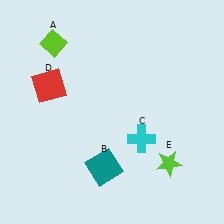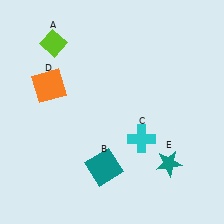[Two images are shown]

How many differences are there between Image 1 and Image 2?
There are 2 differences between the two images.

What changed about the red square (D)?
In Image 1, D is red. In Image 2, it changed to orange.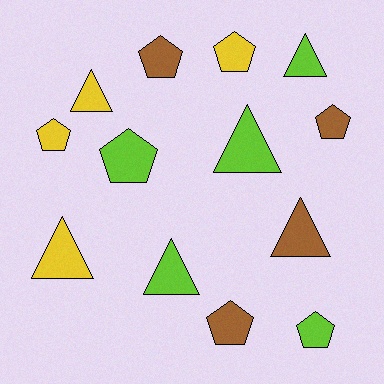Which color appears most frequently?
Lime, with 5 objects.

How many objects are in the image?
There are 13 objects.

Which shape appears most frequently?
Pentagon, with 7 objects.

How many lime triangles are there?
There are 3 lime triangles.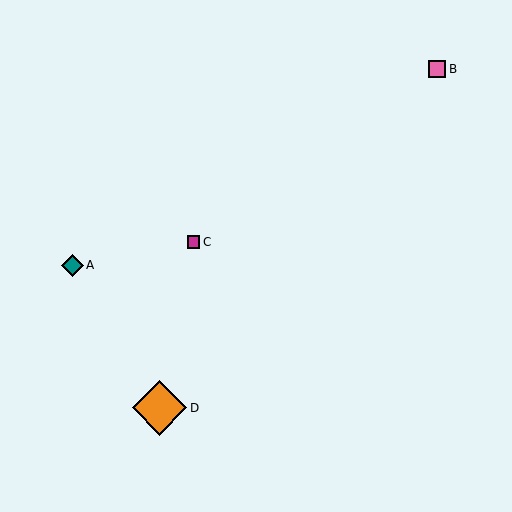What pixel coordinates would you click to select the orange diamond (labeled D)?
Click at (160, 408) to select the orange diamond D.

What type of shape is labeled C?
Shape C is a magenta square.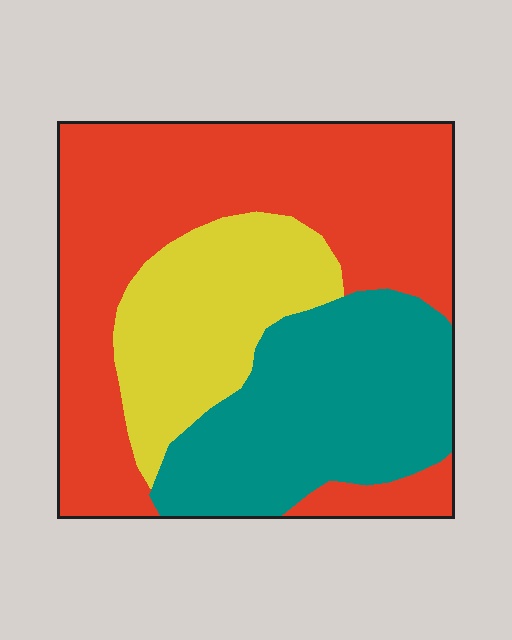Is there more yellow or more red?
Red.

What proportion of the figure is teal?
Teal takes up between a sixth and a third of the figure.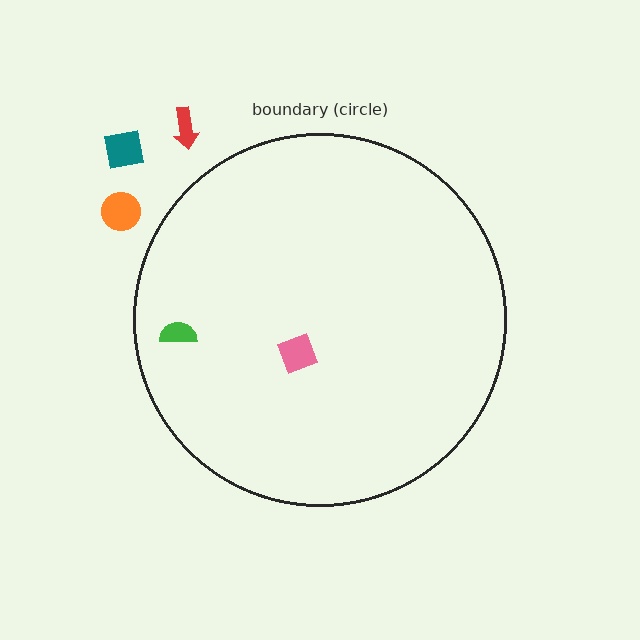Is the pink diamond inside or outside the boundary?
Inside.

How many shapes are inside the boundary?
2 inside, 3 outside.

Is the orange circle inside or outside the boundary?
Outside.